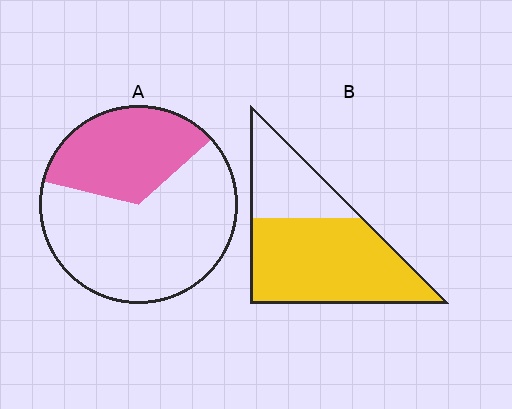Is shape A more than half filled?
No.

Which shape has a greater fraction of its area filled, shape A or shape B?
Shape B.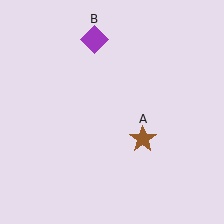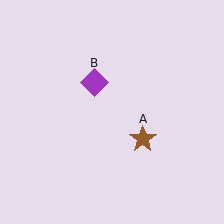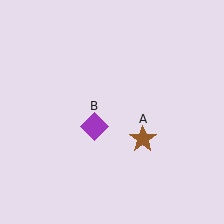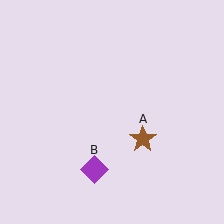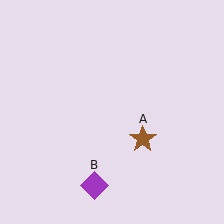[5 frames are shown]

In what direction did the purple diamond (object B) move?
The purple diamond (object B) moved down.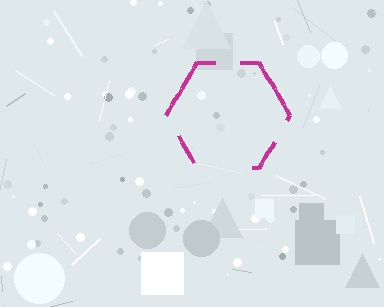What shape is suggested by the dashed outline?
The dashed outline suggests a hexagon.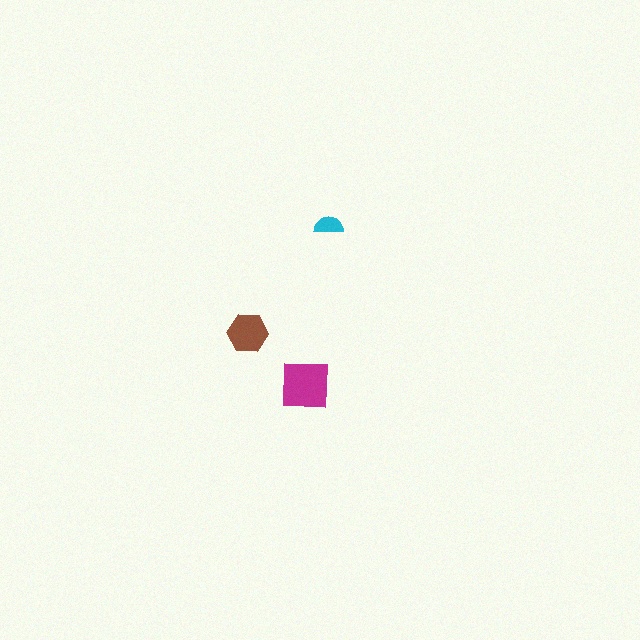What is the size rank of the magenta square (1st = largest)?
1st.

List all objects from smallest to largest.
The cyan semicircle, the brown hexagon, the magenta square.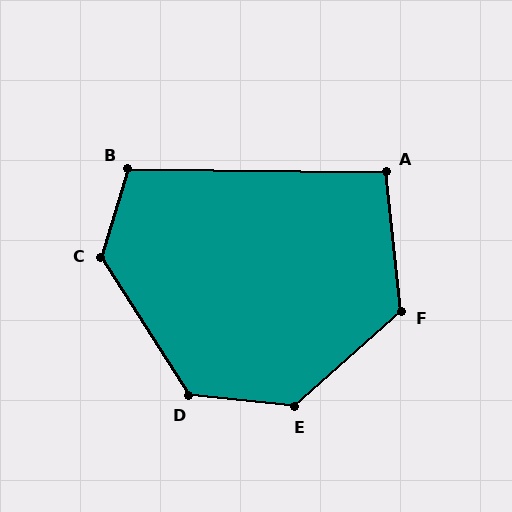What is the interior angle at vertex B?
Approximately 106 degrees (obtuse).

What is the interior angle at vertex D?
Approximately 128 degrees (obtuse).